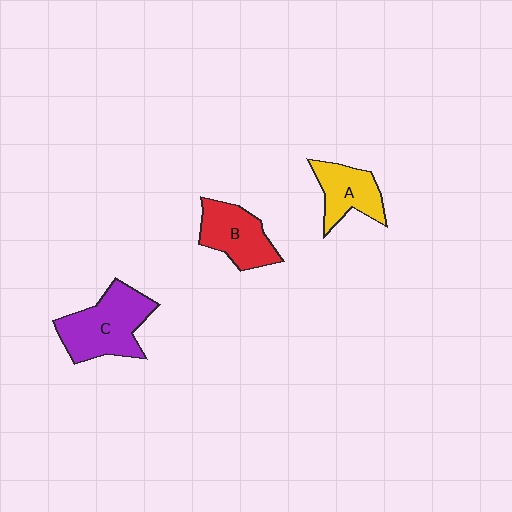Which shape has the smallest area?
Shape A (yellow).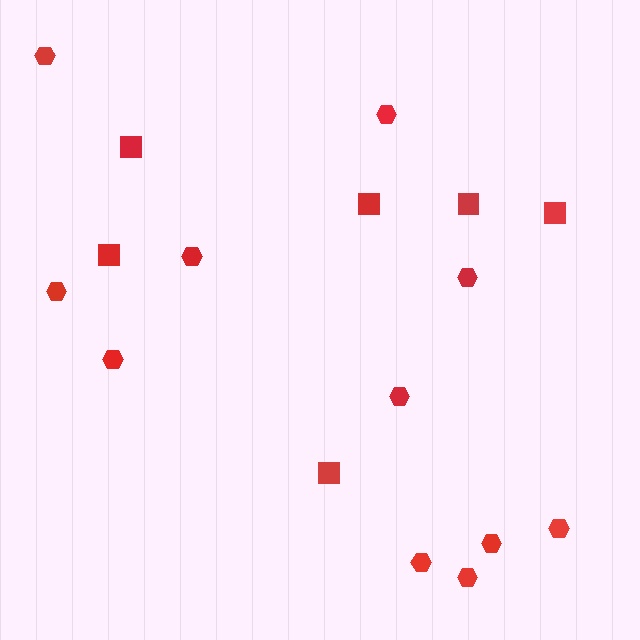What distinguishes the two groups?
There are 2 groups: one group of squares (6) and one group of hexagons (11).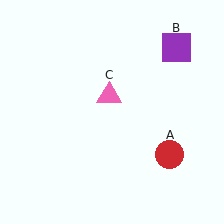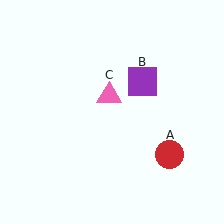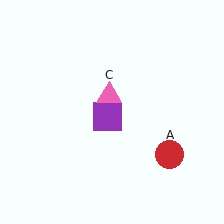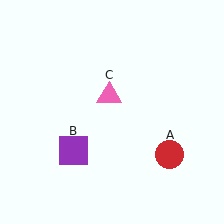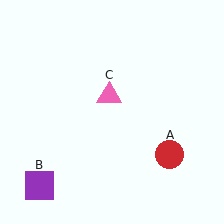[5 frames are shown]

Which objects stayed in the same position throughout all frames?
Red circle (object A) and pink triangle (object C) remained stationary.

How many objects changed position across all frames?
1 object changed position: purple square (object B).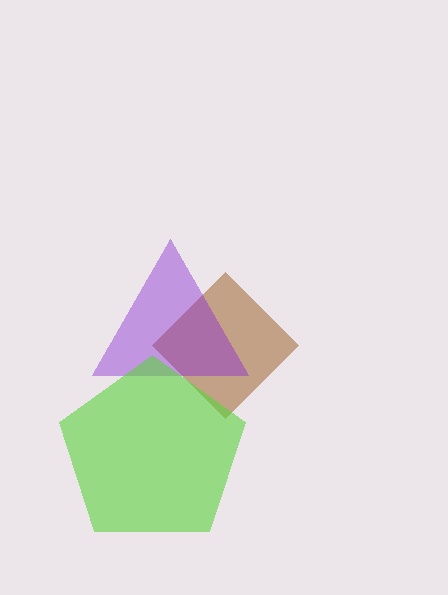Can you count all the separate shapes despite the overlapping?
Yes, there are 3 separate shapes.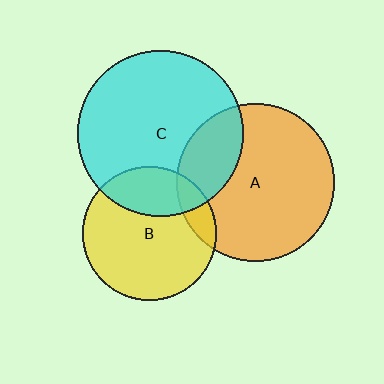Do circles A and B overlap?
Yes.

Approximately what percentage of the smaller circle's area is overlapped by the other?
Approximately 10%.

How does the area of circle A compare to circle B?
Approximately 1.4 times.